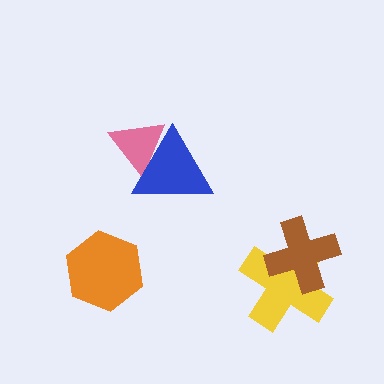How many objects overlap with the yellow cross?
1 object overlaps with the yellow cross.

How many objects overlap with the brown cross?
1 object overlaps with the brown cross.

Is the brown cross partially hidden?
No, no other shape covers it.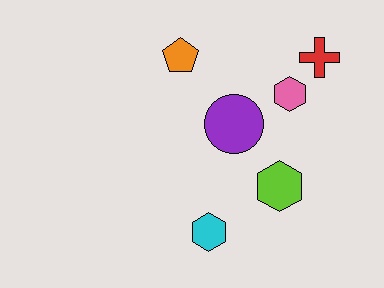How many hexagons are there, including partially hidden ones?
There are 3 hexagons.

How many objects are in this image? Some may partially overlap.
There are 6 objects.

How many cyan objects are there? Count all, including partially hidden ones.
There is 1 cyan object.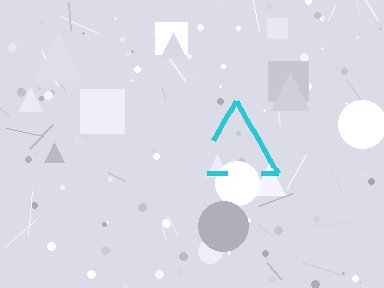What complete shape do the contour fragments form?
The contour fragments form a triangle.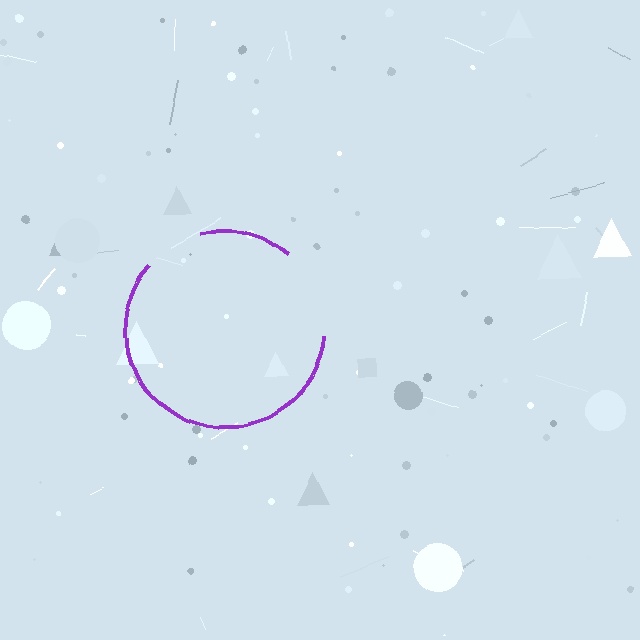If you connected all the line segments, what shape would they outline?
They would outline a circle.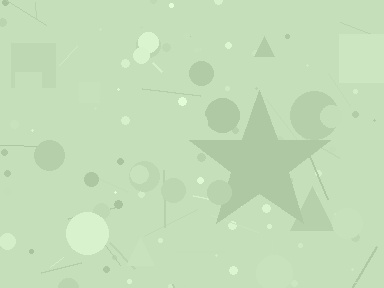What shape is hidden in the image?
A star is hidden in the image.